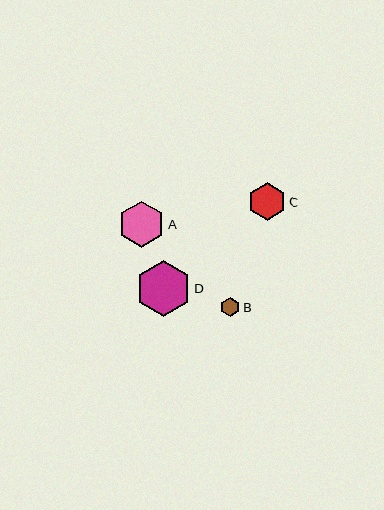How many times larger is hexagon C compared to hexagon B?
Hexagon C is approximately 2.0 times the size of hexagon B.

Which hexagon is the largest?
Hexagon D is the largest with a size of approximately 56 pixels.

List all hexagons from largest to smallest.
From largest to smallest: D, A, C, B.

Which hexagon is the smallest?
Hexagon B is the smallest with a size of approximately 19 pixels.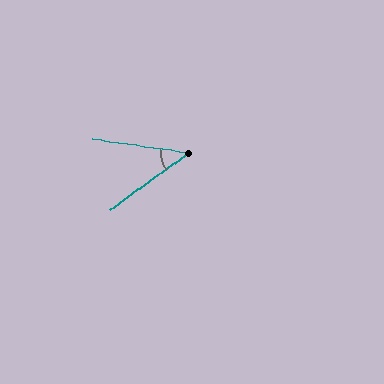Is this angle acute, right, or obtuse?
It is acute.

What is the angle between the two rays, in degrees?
Approximately 44 degrees.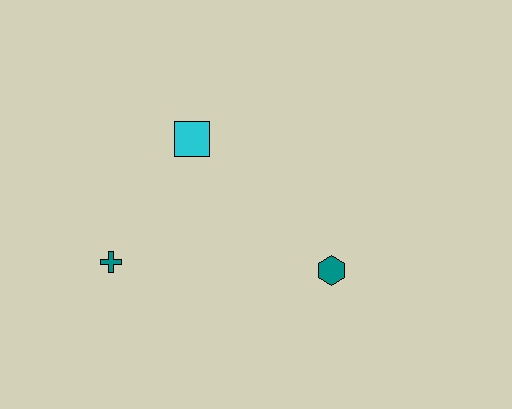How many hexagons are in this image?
There is 1 hexagon.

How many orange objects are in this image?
There are no orange objects.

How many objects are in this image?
There are 3 objects.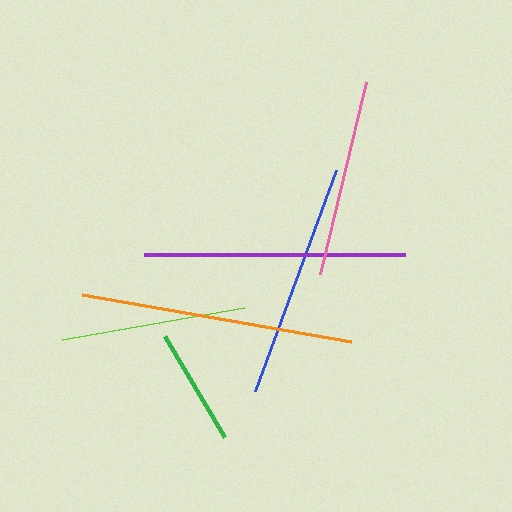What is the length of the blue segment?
The blue segment is approximately 235 pixels long.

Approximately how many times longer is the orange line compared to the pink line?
The orange line is approximately 1.4 times the length of the pink line.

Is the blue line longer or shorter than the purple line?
The purple line is longer than the blue line.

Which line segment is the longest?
The orange line is the longest at approximately 273 pixels.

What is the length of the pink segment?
The pink segment is approximately 197 pixels long.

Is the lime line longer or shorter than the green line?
The lime line is longer than the green line.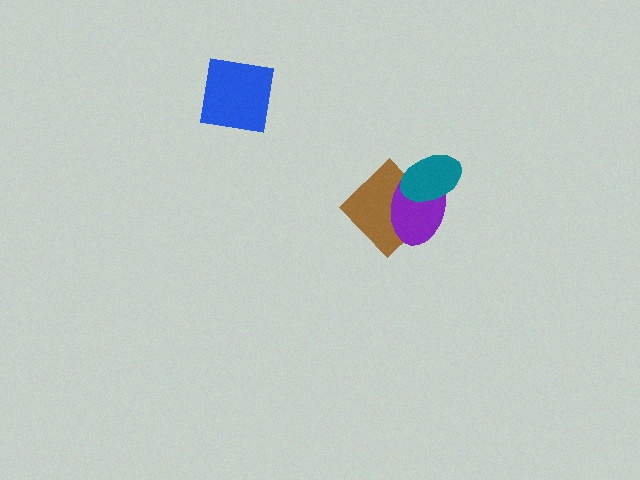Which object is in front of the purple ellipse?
The teal ellipse is in front of the purple ellipse.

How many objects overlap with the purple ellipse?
2 objects overlap with the purple ellipse.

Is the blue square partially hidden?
No, no other shape covers it.